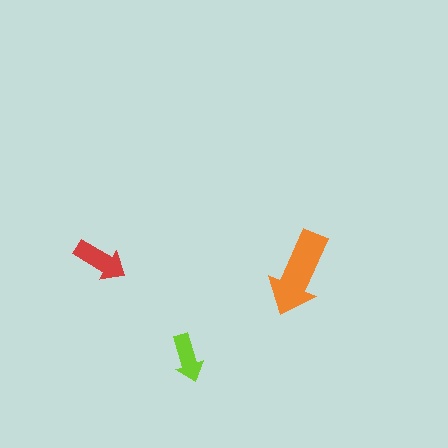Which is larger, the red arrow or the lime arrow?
The red one.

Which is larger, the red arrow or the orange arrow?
The orange one.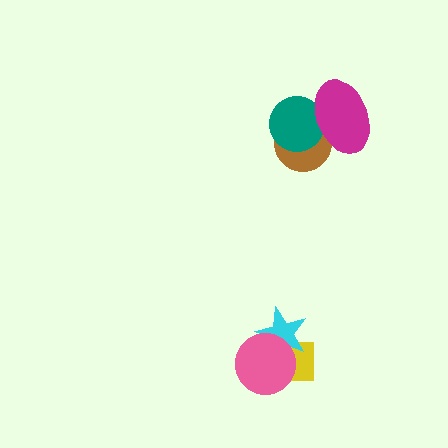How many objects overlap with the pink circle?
2 objects overlap with the pink circle.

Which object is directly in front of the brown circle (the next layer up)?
The teal circle is directly in front of the brown circle.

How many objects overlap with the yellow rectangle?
2 objects overlap with the yellow rectangle.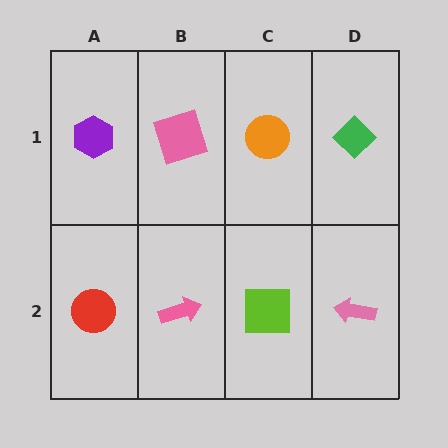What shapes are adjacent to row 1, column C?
A lime square (row 2, column C), a pink square (row 1, column B), a green diamond (row 1, column D).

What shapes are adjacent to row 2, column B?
A pink square (row 1, column B), a red circle (row 2, column A), a lime square (row 2, column C).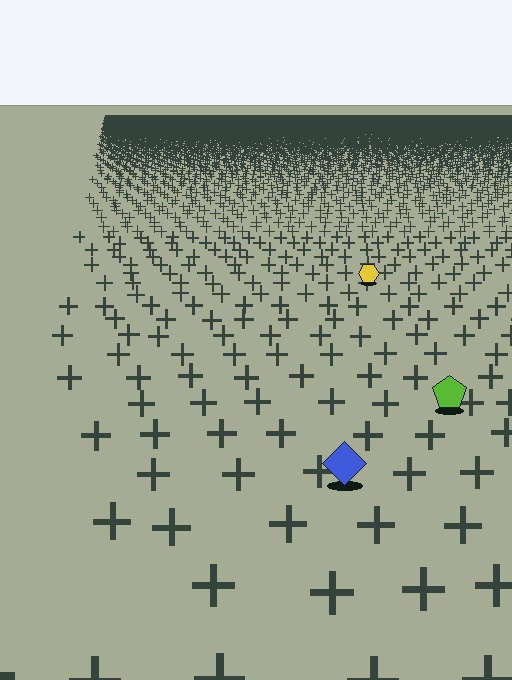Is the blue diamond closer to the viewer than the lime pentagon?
Yes. The blue diamond is closer — you can tell from the texture gradient: the ground texture is coarser near it.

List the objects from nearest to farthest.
From nearest to farthest: the blue diamond, the lime pentagon, the yellow hexagon.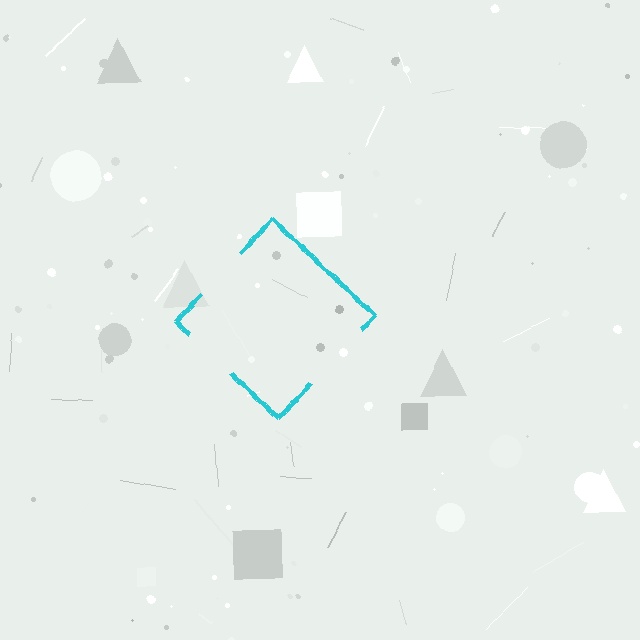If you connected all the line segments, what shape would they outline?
They would outline a diamond.